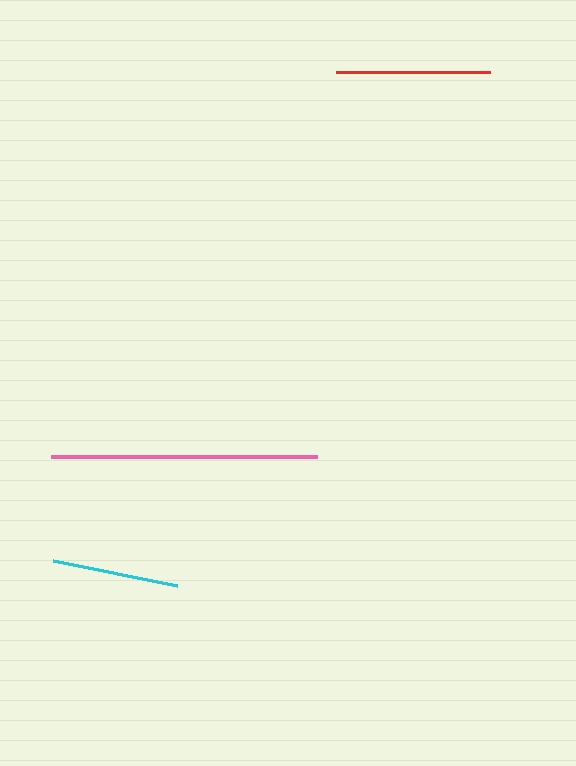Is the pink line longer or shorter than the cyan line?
The pink line is longer than the cyan line.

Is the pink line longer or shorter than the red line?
The pink line is longer than the red line.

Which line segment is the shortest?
The cyan line is the shortest at approximately 126 pixels.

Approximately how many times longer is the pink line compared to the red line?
The pink line is approximately 1.7 times the length of the red line.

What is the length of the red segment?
The red segment is approximately 154 pixels long.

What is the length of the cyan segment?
The cyan segment is approximately 126 pixels long.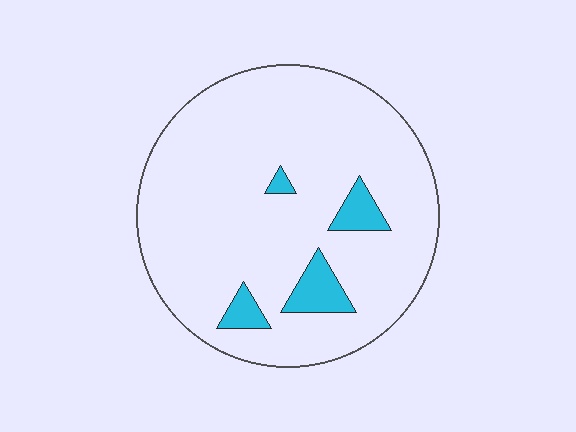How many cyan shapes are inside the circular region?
4.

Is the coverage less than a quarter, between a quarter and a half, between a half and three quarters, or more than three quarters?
Less than a quarter.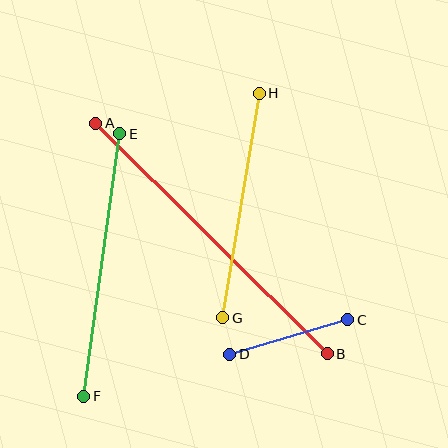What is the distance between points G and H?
The distance is approximately 228 pixels.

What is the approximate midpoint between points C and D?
The midpoint is at approximately (289, 337) pixels.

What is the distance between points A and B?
The distance is approximately 327 pixels.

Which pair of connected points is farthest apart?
Points A and B are farthest apart.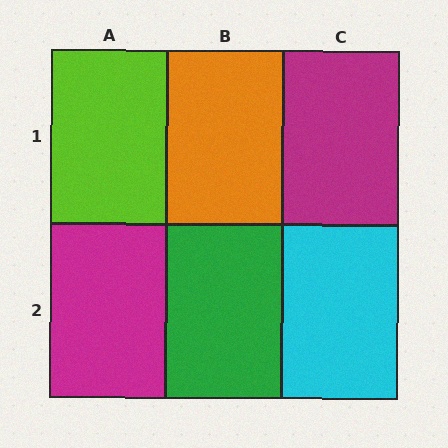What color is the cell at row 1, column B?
Orange.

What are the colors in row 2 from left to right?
Magenta, green, cyan.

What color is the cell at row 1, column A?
Lime.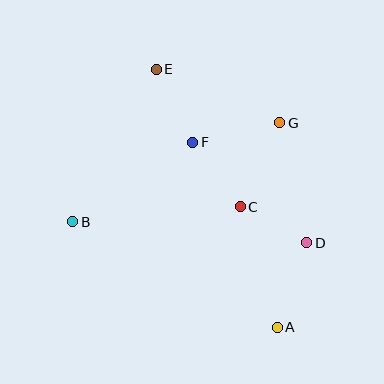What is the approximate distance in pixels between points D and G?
The distance between D and G is approximately 123 pixels.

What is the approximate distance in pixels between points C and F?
The distance between C and F is approximately 80 pixels.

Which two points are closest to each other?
Points C and D are closest to each other.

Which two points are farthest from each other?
Points A and E are farthest from each other.